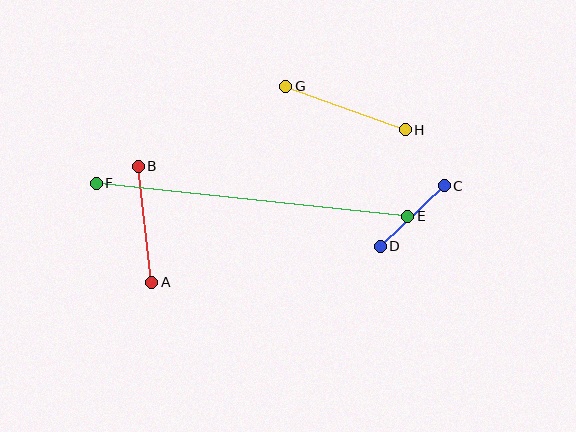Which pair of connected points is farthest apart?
Points E and F are farthest apart.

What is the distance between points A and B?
The distance is approximately 117 pixels.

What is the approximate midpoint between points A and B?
The midpoint is at approximately (145, 224) pixels.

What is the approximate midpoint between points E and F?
The midpoint is at approximately (252, 200) pixels.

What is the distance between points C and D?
The distance is approximately 88 pixels.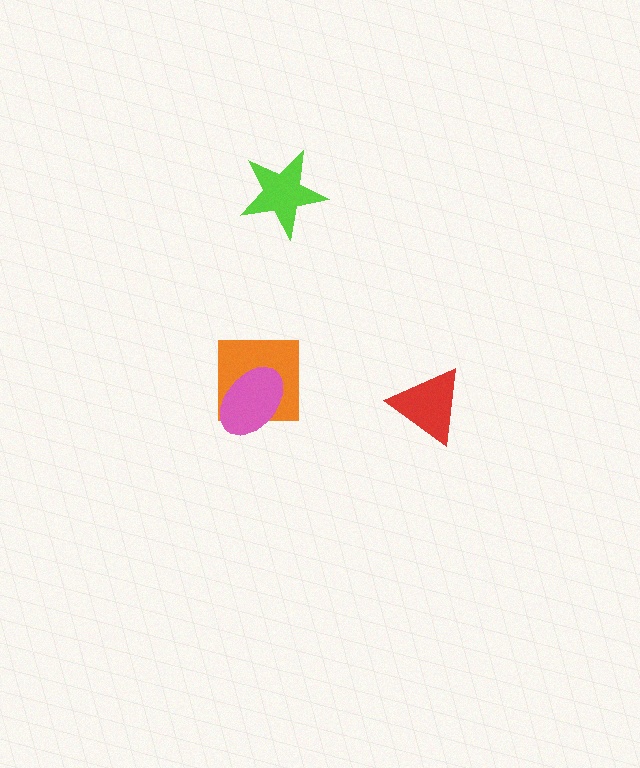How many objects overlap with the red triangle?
0 objects overlap with the red triangle.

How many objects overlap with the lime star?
0 objects overlap with the lime star.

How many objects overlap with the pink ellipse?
1 object overlaps with the pink ellipse.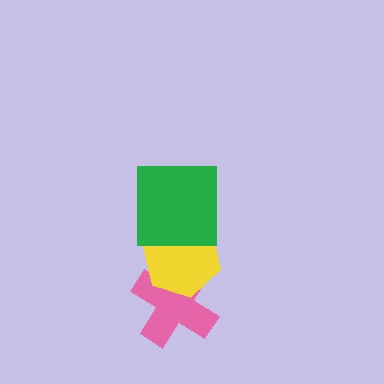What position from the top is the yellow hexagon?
The yellow hexagon is 2nd from the top.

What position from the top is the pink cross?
The pink cross is 3rd from the top.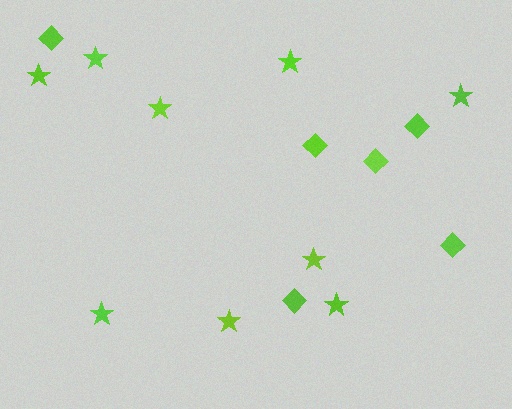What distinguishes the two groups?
There are 2 groups: one group of stars (9) and one group of diamonds (6).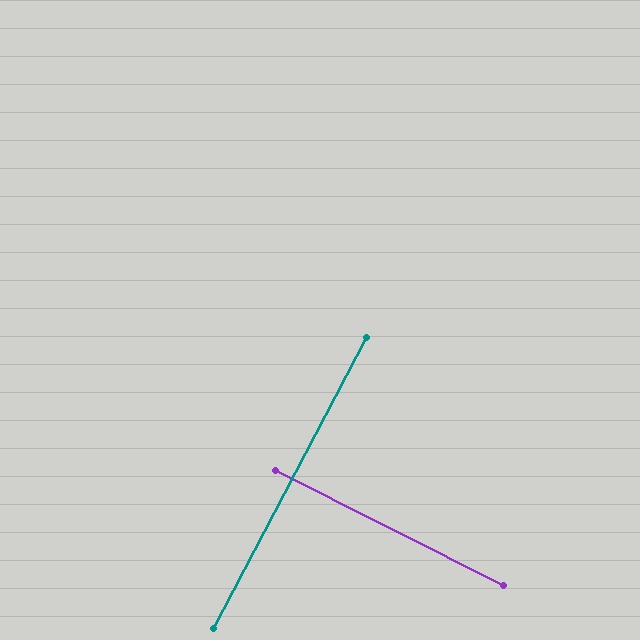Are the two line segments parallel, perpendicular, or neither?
Perpendicular — they meet at approximately 89°.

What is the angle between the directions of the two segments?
Approximately 89 degrees.